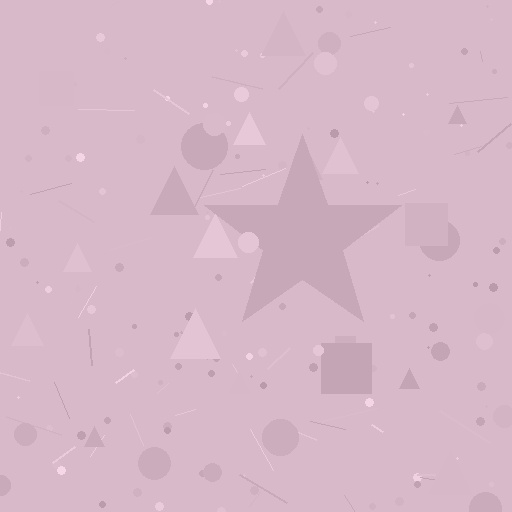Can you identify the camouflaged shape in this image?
The camouflaged shape is a star.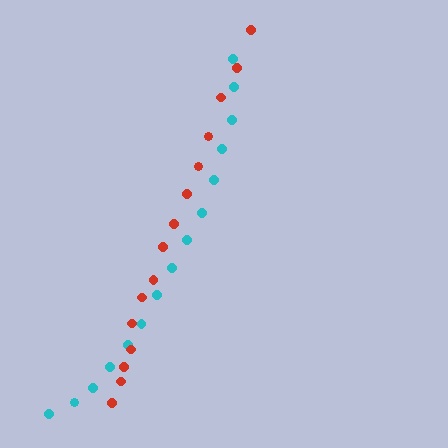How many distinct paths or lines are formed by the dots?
There are 2 distinct paths.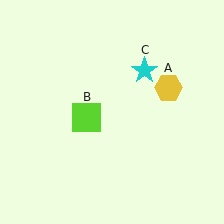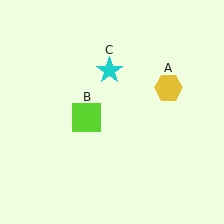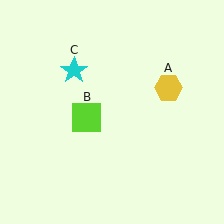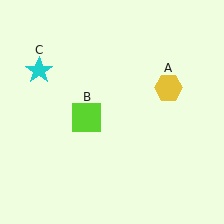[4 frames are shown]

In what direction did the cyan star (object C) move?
The cyan star (object C) moved left.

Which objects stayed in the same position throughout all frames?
Yellow hexagon (object A) and lime square (object B) remained stationary.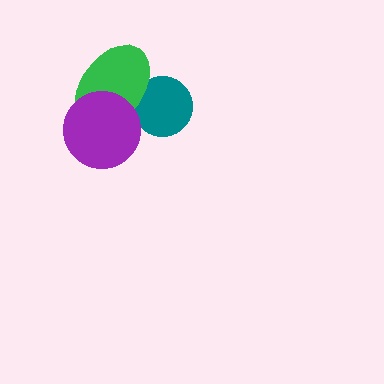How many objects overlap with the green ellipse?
2 objects overlap with the green ellipse.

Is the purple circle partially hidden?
No, no other shape covers it.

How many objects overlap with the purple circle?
1 object overlaps with the purple circle.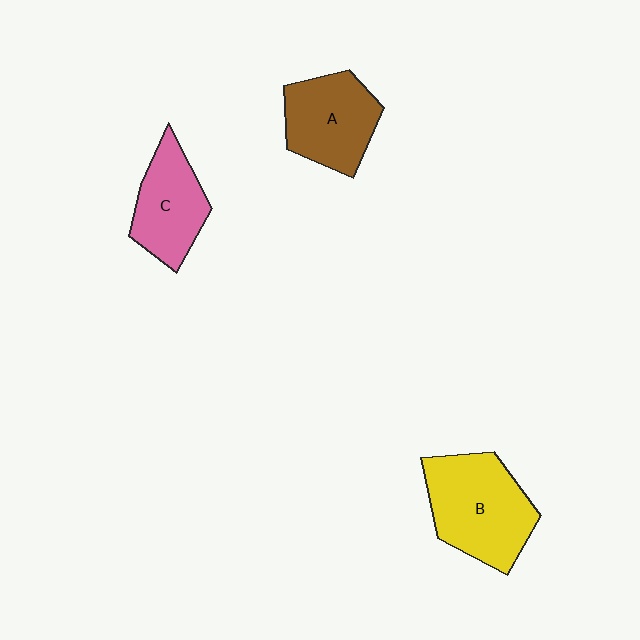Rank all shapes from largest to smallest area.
From largest to smallest: B (yellow), A (brown), C (pink).